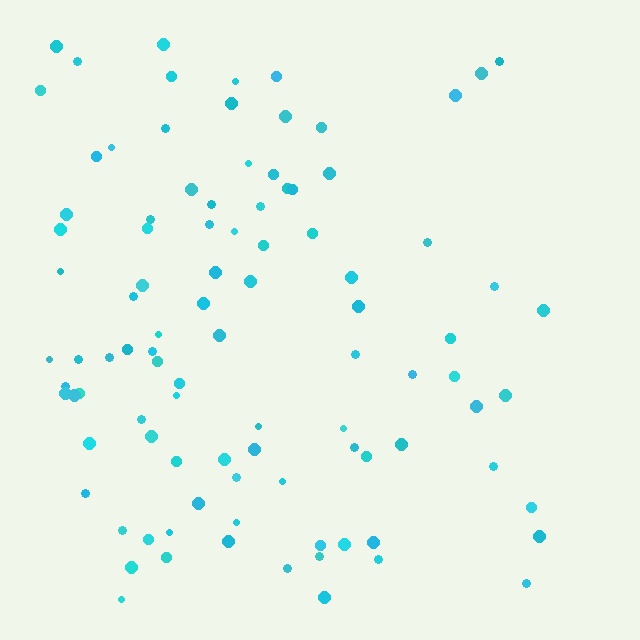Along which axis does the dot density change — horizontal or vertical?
Horizontal.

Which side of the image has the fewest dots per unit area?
The right.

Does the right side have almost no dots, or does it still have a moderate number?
Still a moderate number, just noticeably fewer than the left.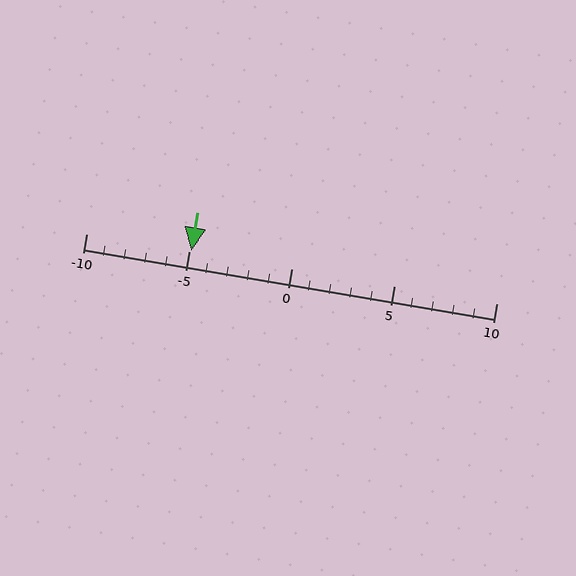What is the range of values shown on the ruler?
The ruler shows values from -10 to 10.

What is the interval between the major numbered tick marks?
The major tick marks are spaced 5 units apart.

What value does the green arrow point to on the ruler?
The green arrow points to approximately -5.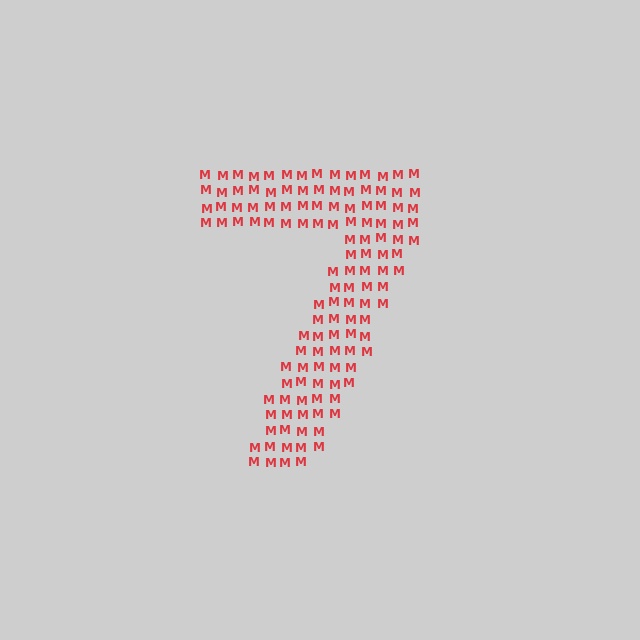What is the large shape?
The large shape is the digit 7.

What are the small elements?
The small elements are letter M's.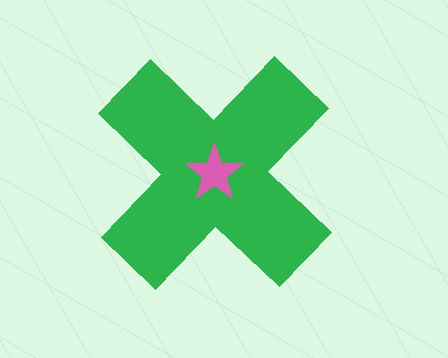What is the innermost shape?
The pink star.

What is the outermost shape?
The green cross.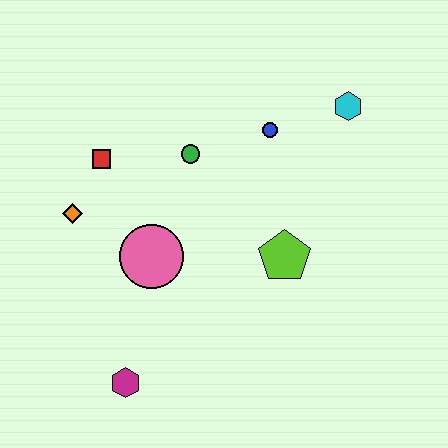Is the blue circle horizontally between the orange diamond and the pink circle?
No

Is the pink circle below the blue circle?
Yes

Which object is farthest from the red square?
The cyan hexagon is farthest from the red square.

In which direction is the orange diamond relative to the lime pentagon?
The orange diamond is to the left of the lime pentagon.